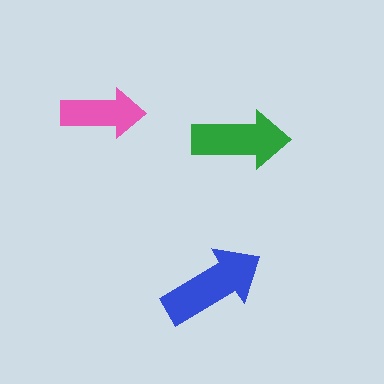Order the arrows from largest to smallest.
the blue one, the green one, the pink one.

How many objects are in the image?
There are 3 objects in the image.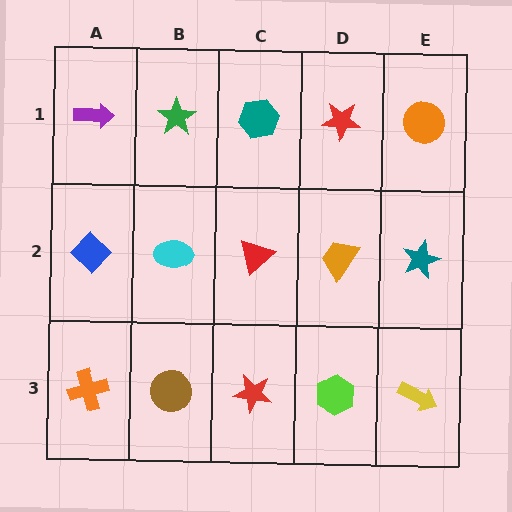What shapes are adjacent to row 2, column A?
A purple arrow (row 1, column A), an orange cross (row 3, column A), a cyan ellipse (row 2, column B).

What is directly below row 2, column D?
A lime hexagon.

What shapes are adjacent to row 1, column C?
A red triangle (row 2, column C), a green star (row 1, column B), a red star (row 1, column D).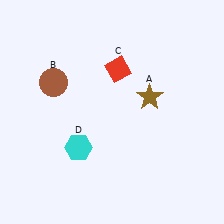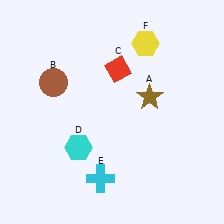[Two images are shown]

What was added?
A cyan cross (E), a yellow hexagon (F) were added in Image 2.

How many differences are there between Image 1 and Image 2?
There are 2 differences between the two images.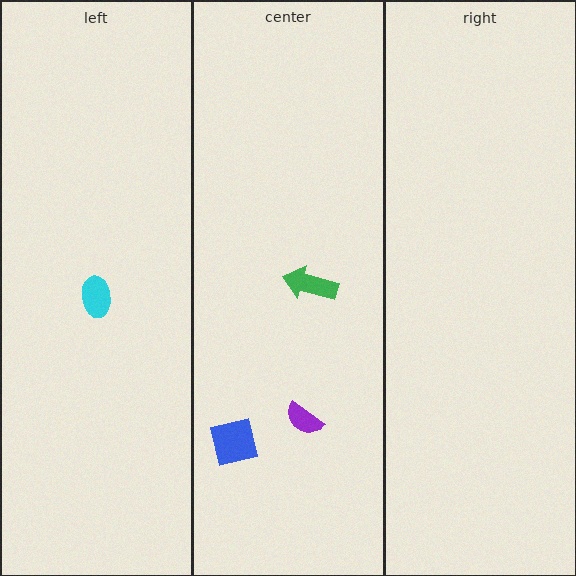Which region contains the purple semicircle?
The center region.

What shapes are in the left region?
The cyan ellipse.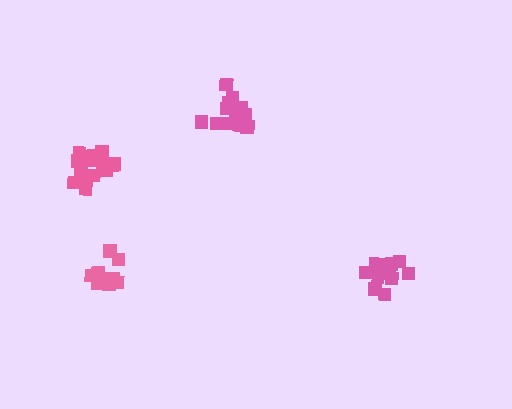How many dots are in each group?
Group 1: 12 dots, Group 2: 15 dots, Group 3: 10 dots, Group 4: 16 dots (53 total).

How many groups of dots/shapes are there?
There are 4 groups.